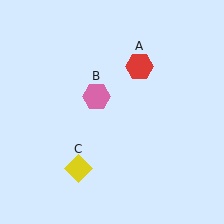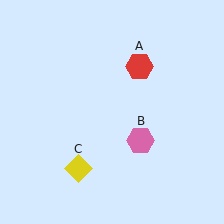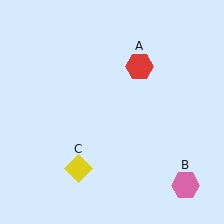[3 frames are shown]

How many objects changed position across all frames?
1 object changed position: pink hexagon (object B).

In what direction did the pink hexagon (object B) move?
The pink hexagon (object B) moved down and to the right.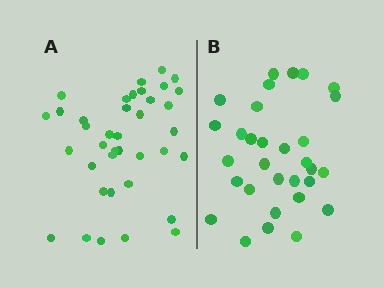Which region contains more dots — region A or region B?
Region A (the left region) has more dots.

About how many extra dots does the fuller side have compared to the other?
Region A has roughly 8 or so more dots than region B.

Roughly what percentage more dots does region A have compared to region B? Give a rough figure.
About 25% more.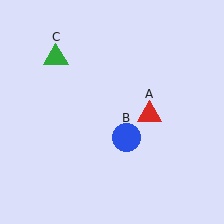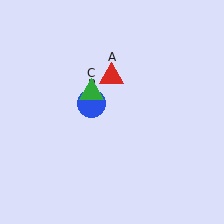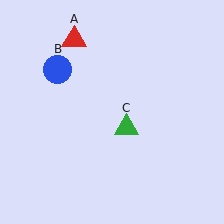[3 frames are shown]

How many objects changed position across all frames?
3 objects changed position: red triangle (object A), blue circle (object B), green triangle (object C).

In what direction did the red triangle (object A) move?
The red triangle (object A) moved up and to the left.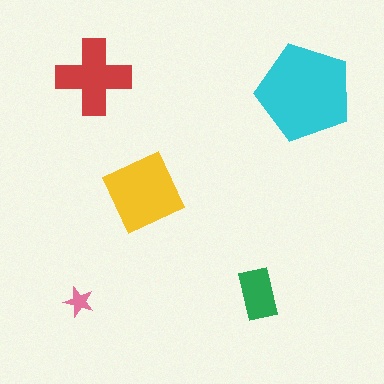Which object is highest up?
The red cross is topmost.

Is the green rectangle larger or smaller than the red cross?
Smaller.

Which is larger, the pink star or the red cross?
The red cross.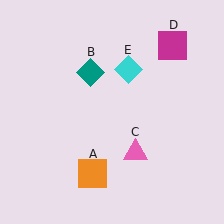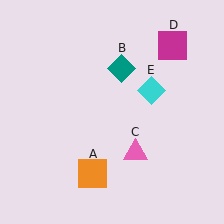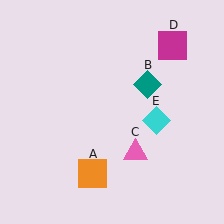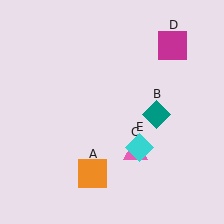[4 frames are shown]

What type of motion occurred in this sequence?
The teal diamond (object B), cyan diamond (object E) rotated clockwise around the center of the scene.